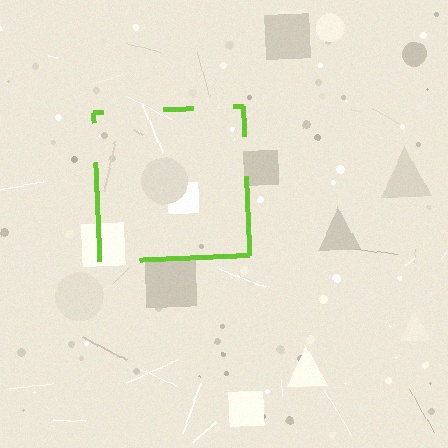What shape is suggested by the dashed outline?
The dashed outline suggests a square.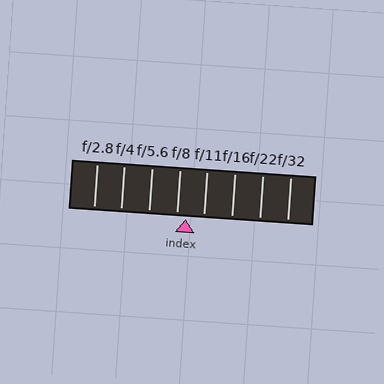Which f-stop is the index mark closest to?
The index mark is closest to f/8.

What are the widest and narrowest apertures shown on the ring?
The widest aperture shown is f/2.8 and the narrowest is f/32.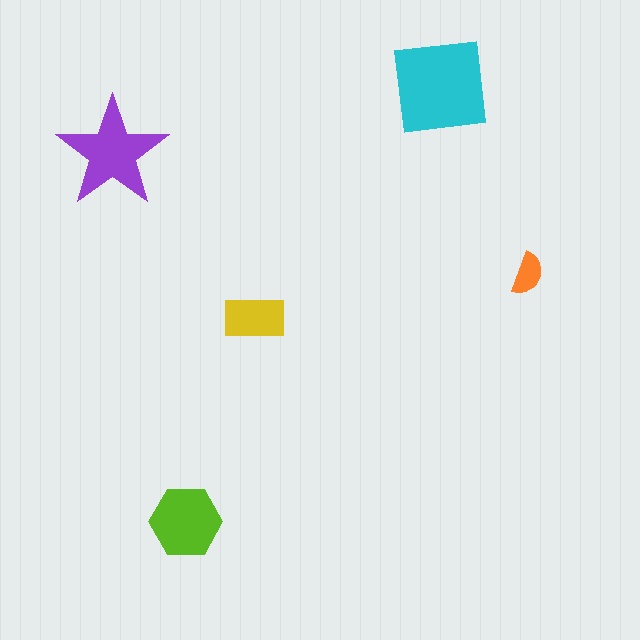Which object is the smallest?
The orange semicircle.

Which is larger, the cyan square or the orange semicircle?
The cyan square.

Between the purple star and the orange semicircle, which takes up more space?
The purple star.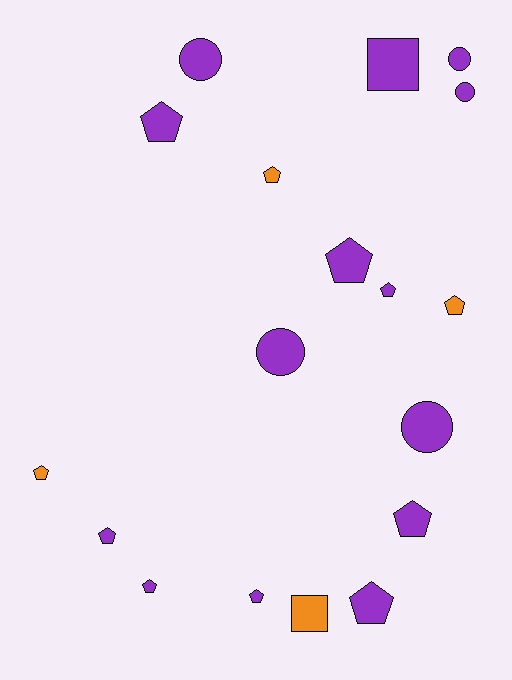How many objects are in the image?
There are 18 objects.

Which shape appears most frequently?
Pentagon, with 11 objects.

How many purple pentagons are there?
There are 8 purple pentagons.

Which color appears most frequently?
Purple, with 14 objects.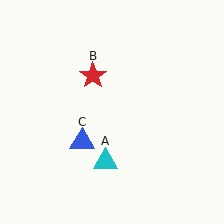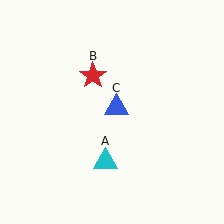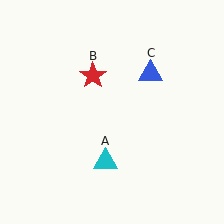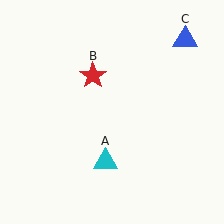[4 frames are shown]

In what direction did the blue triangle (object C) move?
The blue triangle (object C) moved up and to the right.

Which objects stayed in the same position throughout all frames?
Cyan triangle (object A) and red star (object B) remained stationary.